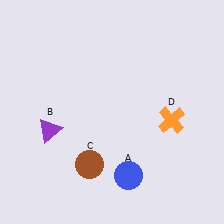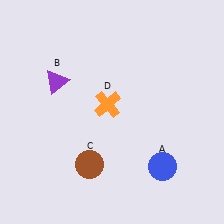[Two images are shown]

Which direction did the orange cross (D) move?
The orange cross (D) moved left.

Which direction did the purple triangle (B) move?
The purple triangle (B) moved up.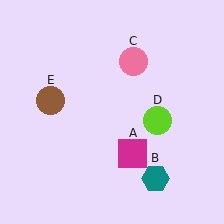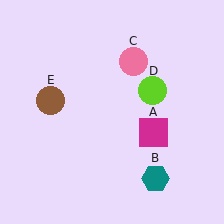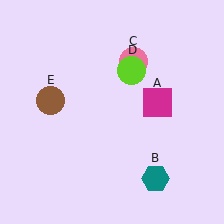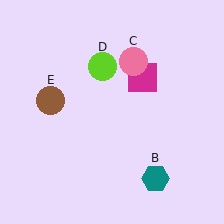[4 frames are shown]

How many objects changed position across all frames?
2 objects changed position: magenta square (object A), lime circle (object D).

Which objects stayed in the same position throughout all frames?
Teal hexagon (object B) and pink circle (object C) and brown circle (object E) remained stationary.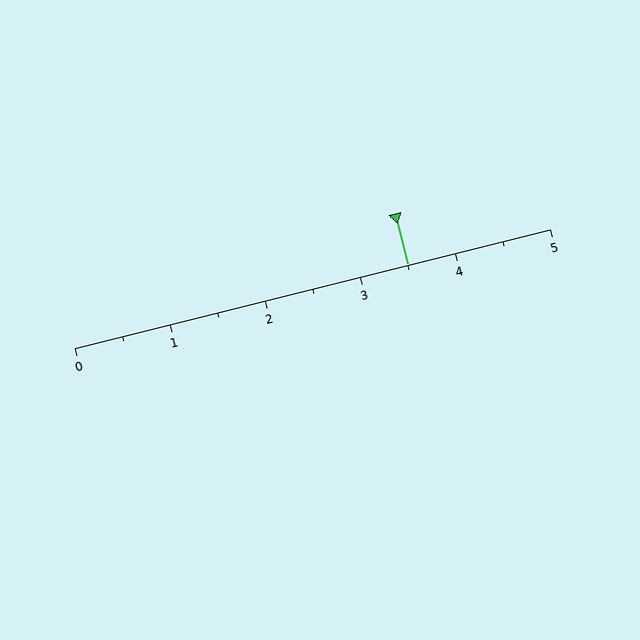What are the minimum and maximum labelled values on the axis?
The axis runs from 0 to 5.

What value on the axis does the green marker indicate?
The marker indicates approximately 3.5.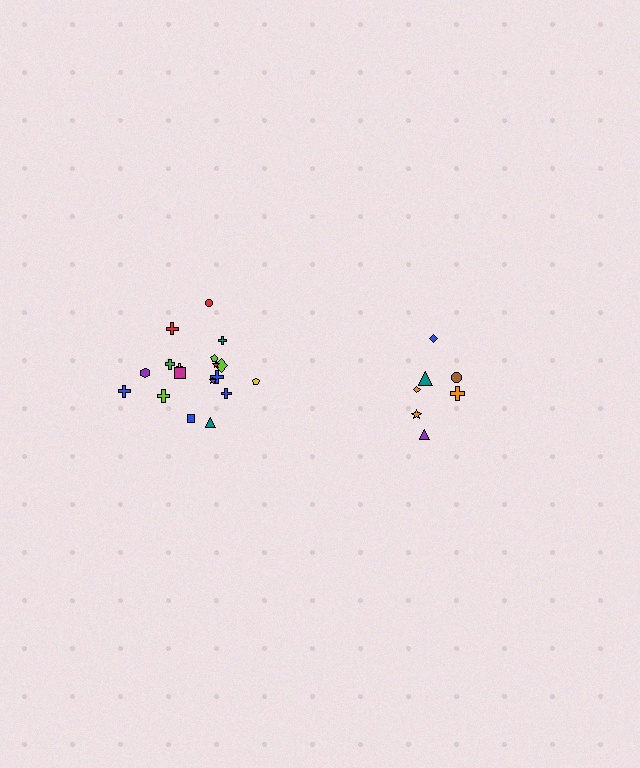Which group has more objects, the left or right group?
The left group.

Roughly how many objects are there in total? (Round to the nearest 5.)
Roughly 25 objects in total.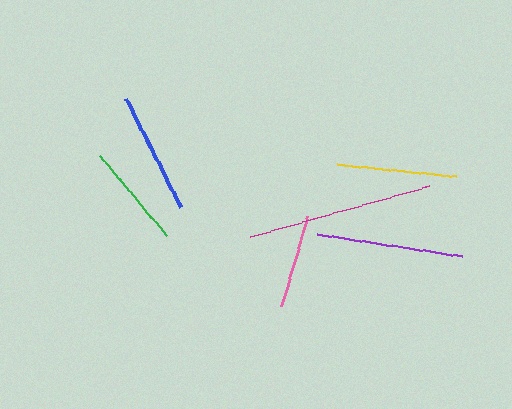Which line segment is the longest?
The magenta line is the longest at approximately 186 pixels.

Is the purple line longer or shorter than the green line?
The purple line is longer than the green line.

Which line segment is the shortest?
The pink line is the shortest at approximately 94 pixels.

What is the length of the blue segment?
The blue segment is approximately 122 pixels long.